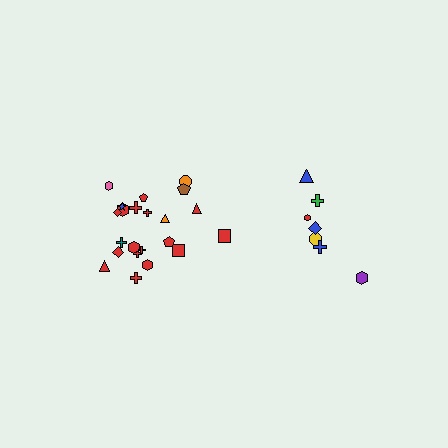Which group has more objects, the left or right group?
The left group.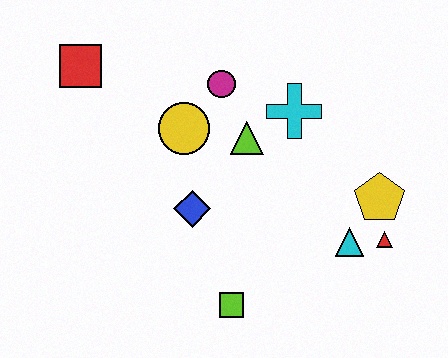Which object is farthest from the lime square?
The red square is farthest from the lime square.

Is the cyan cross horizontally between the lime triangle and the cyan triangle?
Yes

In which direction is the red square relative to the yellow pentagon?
The red square is to the left of the yellow pentagon.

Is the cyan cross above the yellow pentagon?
Yes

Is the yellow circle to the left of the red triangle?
Yes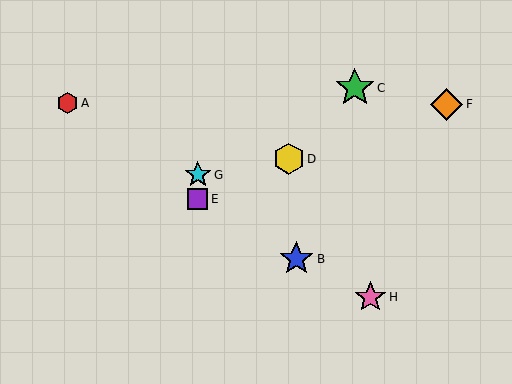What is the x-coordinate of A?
Object A is at x≈67.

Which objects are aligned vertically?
Objects E, G are aligned vertically.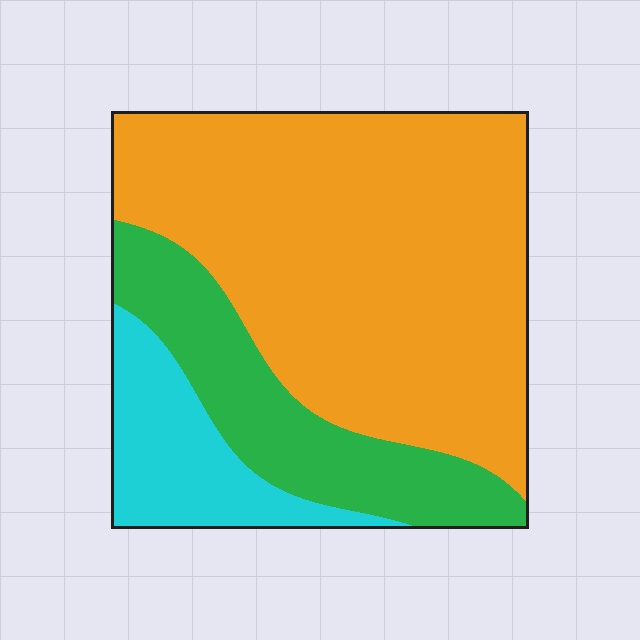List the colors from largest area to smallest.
From largest to smallest: orange, green, cyan.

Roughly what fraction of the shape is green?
Green takes up about one fifth (1/5) of the shape.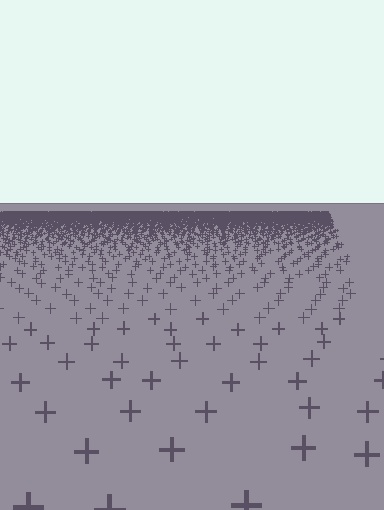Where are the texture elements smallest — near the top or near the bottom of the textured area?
Near the top.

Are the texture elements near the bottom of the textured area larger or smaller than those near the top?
Larger. Near the bottom, elements are closer to the viewer and appear at a bigger on-screen size.